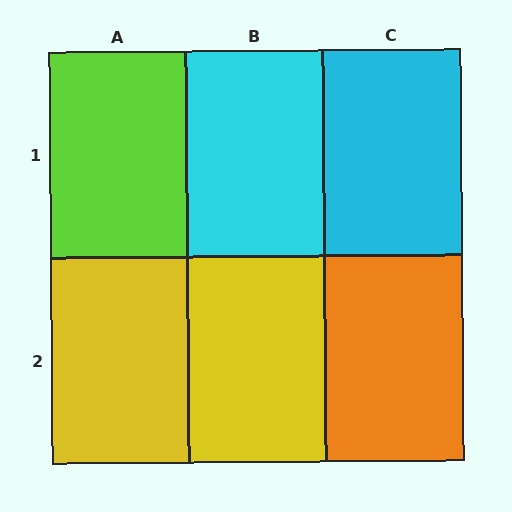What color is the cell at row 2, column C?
Orange.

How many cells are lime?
1 cell is lime.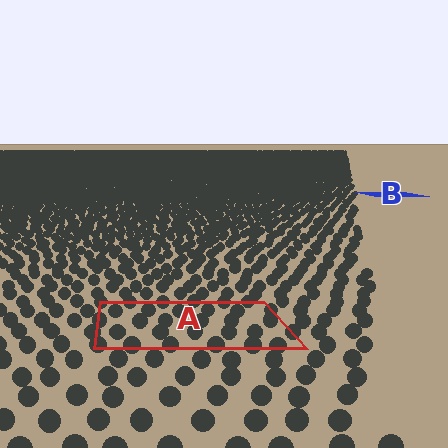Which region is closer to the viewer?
Region A is closer. The texture elements there are larger and more spread out.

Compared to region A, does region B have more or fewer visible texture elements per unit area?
Region B has more texture elements per unit area — they are packed more densely because it is farther away.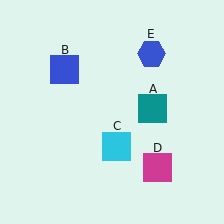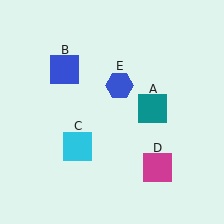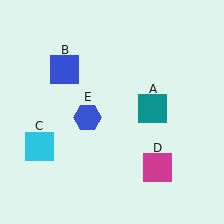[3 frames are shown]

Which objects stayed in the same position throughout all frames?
Teal square (object A) and blue square (object B) and magenta square (object D) remained stationary.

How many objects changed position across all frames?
2 objects changed position: cyan square (object C), blue hexagon (object E).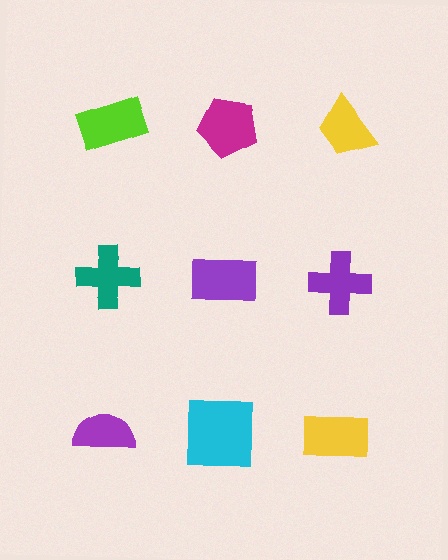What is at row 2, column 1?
A teal cross.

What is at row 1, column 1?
A lime rectangle.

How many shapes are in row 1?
3 shapes.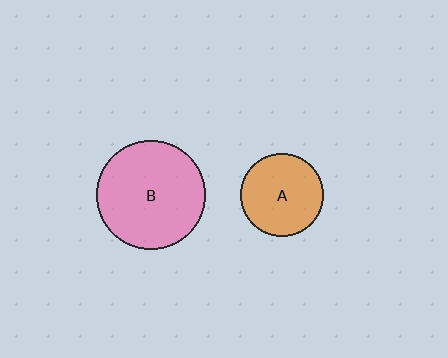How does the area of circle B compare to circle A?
Approximately 1.7 times.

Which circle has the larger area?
Circle B (pink).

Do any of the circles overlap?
No, none of the circles overlap.